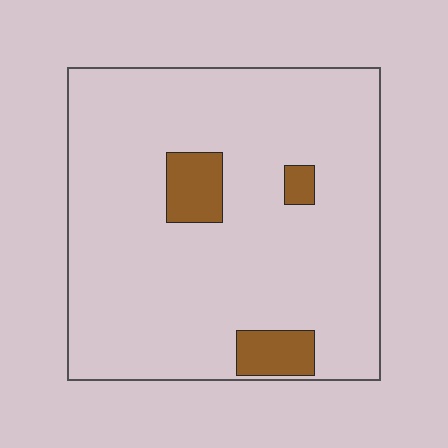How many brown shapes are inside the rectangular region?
3.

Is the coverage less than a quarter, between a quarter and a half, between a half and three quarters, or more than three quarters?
Less than a quarter.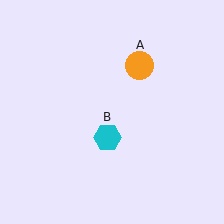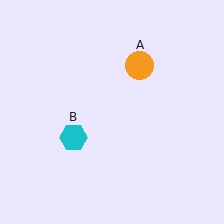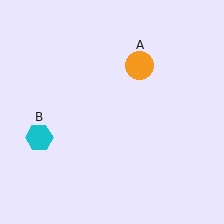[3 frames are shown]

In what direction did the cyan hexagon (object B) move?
The cyan hexagon (object B) moved left.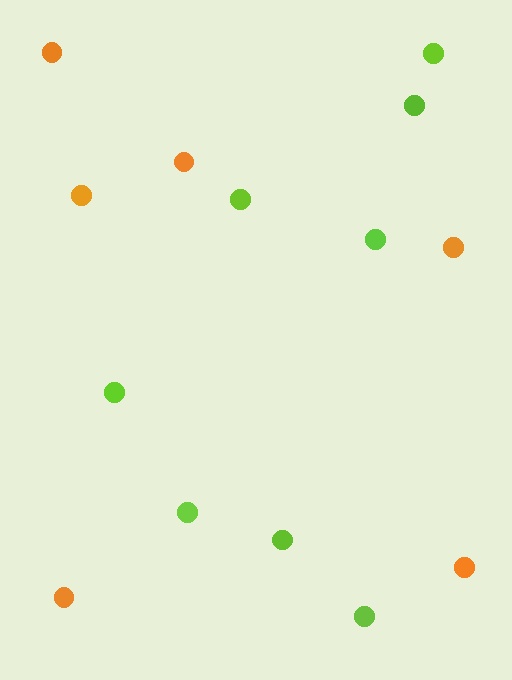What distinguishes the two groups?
There are 2 groups: one group of lime circles (8) and one group of orange circles (6).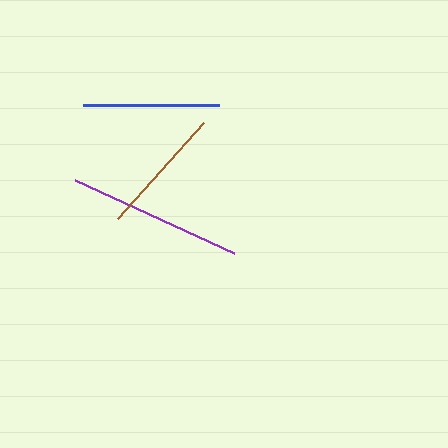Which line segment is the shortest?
The brown line is the shortest at approximately 129 pixels.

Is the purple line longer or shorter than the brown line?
The purple line is longer than the brown line.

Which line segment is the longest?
The purple line is the longest at approximately 176 pixels.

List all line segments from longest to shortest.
From longest to shortest: purple, blue, brown.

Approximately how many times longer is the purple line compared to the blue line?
The purple line is approximately 1.3 times the length of the blue line.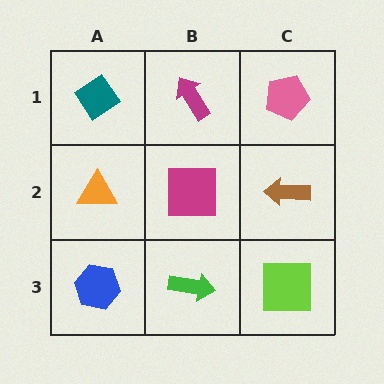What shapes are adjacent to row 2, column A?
A teal diamond (row 1, column A), a blue hexagon (row 3, column A), a magenta square (row 2, column B).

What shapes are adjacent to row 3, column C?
A brown arrow (row 2, column C), a green arrow (row 3, column B).